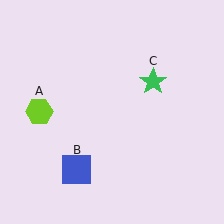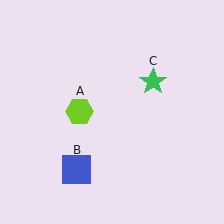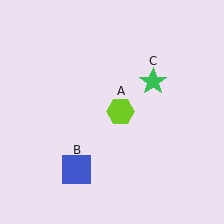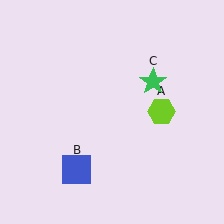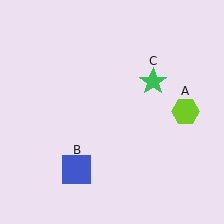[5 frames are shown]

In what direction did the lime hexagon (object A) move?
The lime hexagon (object A) moved right.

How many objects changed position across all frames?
1 object changed position: lime hexagon (object A).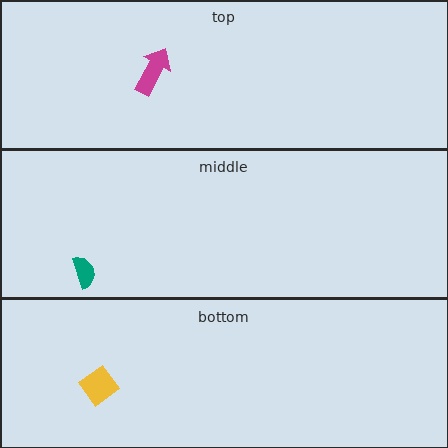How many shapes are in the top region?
1.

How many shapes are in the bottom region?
1.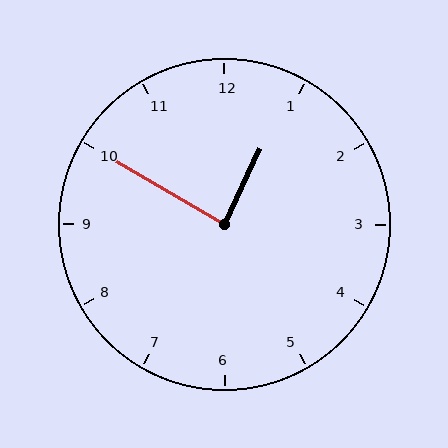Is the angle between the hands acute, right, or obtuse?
It is right.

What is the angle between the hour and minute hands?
Approximately 85 degrees.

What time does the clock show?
12:50.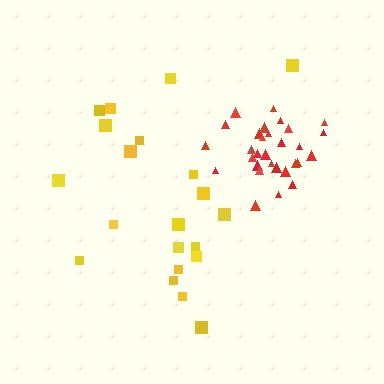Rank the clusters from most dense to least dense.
red, yellow.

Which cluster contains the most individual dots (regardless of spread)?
Red (30).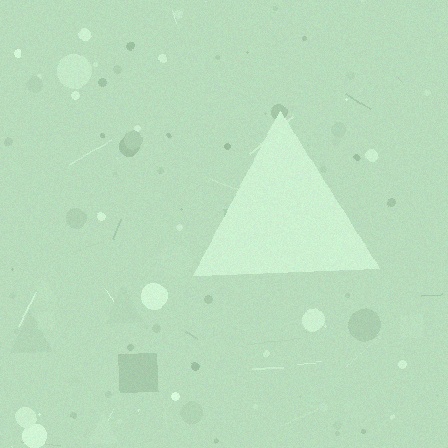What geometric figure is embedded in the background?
A triangle is embedded in the background.